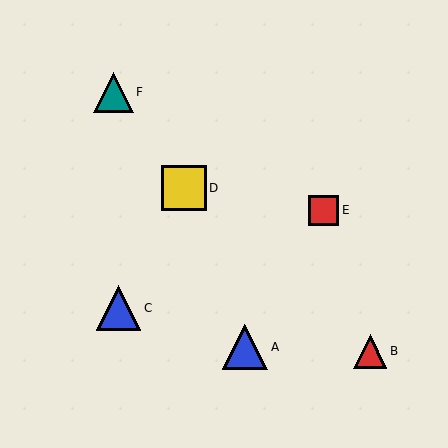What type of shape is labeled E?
Shape E is a red square.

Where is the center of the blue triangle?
The center of the blue triangle is at (245, 347).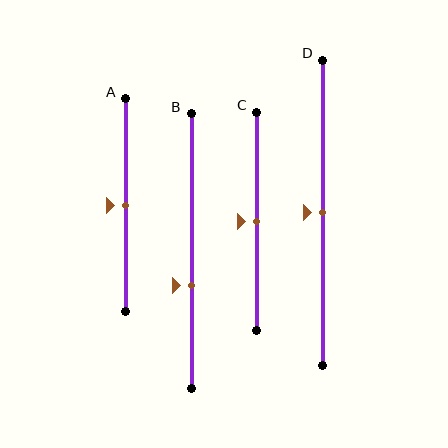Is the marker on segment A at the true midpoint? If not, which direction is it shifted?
Yes, the marker on segment A is at the true midpoint.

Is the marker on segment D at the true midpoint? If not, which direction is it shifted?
Yes, the marker on segment D is at the true midpoint.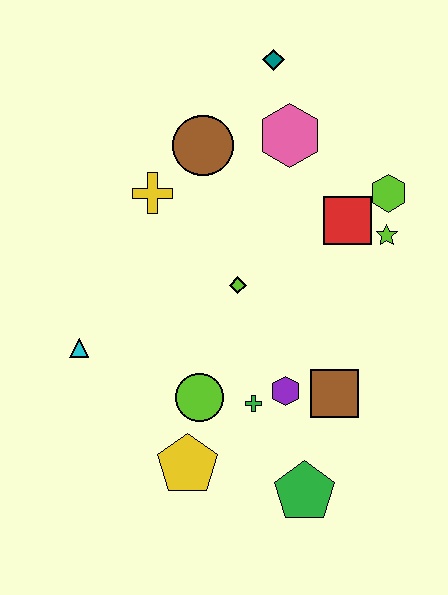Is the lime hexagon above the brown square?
Yes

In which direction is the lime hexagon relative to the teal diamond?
The lime hexagon is below the teal diamond.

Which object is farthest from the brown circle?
The green pentagon is farthest from the brown circle.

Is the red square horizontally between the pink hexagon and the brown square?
No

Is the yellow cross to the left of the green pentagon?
Yes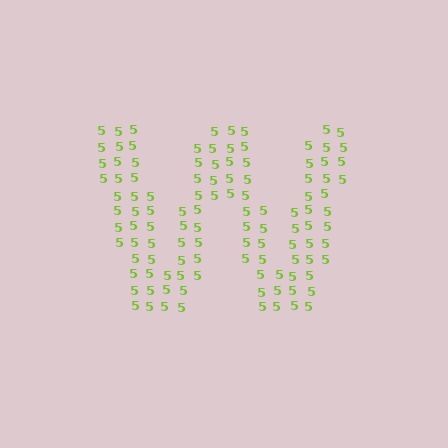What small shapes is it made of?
It is made of small digit 5's.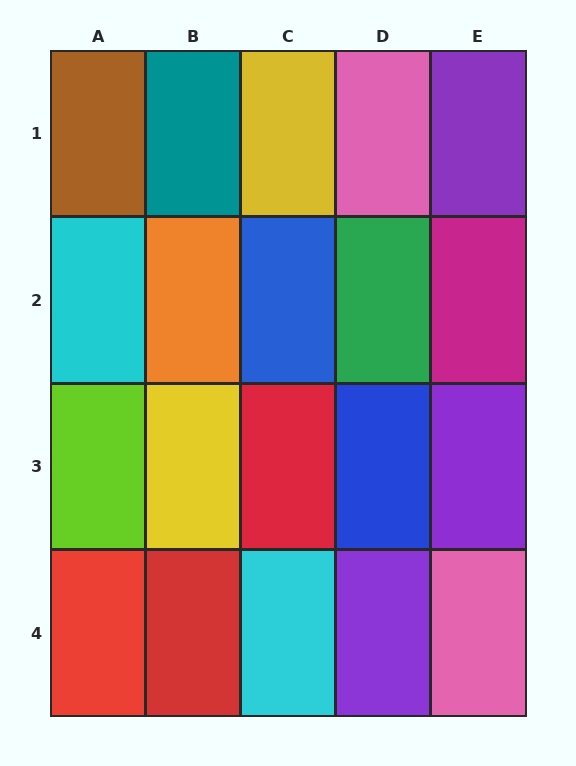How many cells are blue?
2 cells are blue.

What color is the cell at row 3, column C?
Red.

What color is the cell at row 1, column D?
Pink.